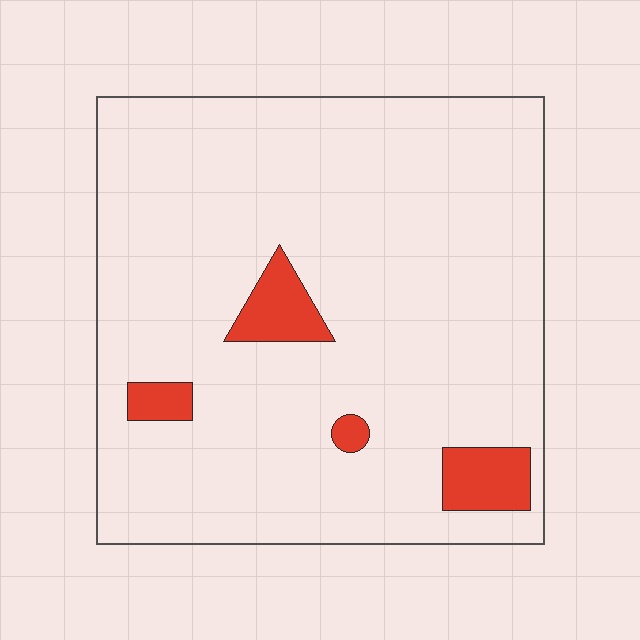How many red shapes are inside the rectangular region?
4.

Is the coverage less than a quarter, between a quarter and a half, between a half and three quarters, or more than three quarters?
Less than a quarter.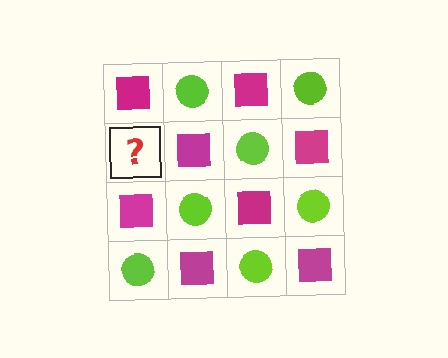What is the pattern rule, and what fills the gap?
The rule is that it alternates magenta square and lime circle in a checkerboard pattern. The gap should be filled with a lime circle.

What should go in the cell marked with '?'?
The missing cell should contain a lime circle.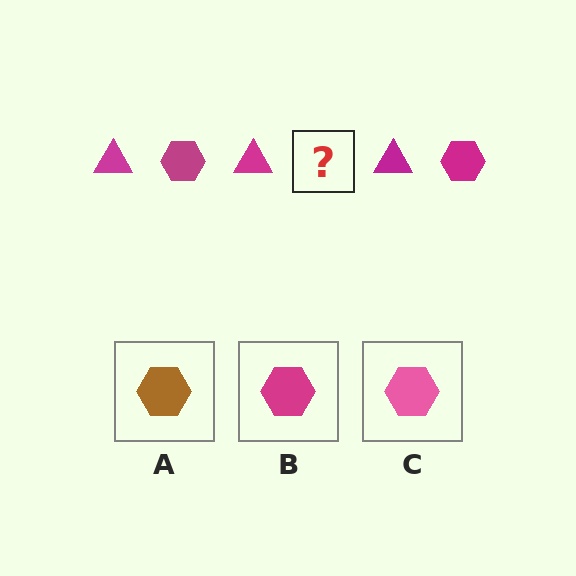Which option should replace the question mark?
Option B.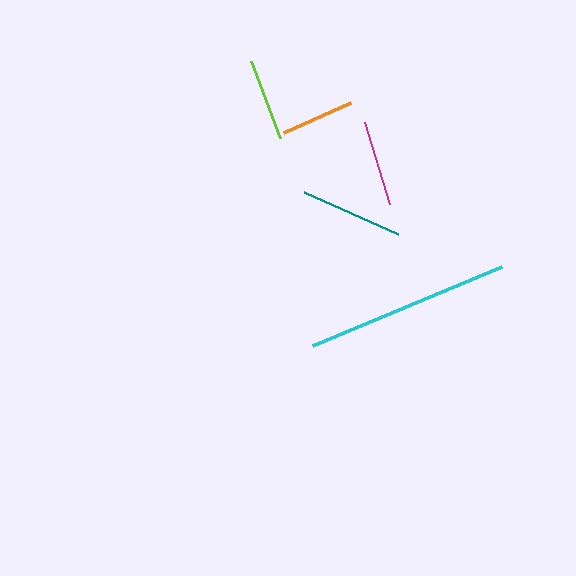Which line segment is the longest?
The cyan line is the longest at approximately 204 pixels.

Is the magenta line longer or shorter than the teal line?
The teal line is longer than the magenta line.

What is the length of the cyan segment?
The cyan segment is approximately 204 pixels long.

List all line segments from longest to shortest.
From longest to shortest: cyan, teal, magenta, lime, orange.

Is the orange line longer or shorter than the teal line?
The teal line is longer than the orange line.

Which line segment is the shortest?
The orange line is the shortest at approximately 73 pixels.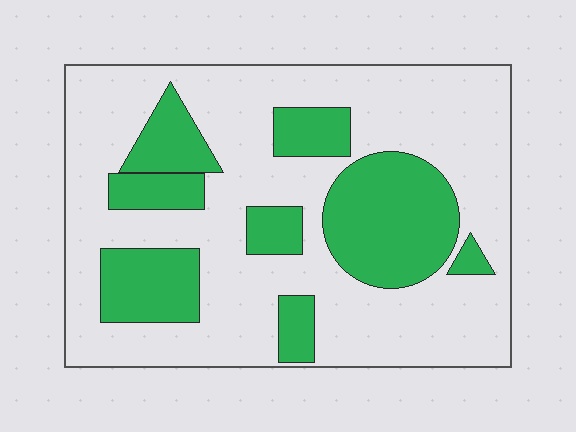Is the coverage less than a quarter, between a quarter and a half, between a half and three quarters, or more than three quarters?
Between a quarter and a half.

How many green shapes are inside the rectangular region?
8.